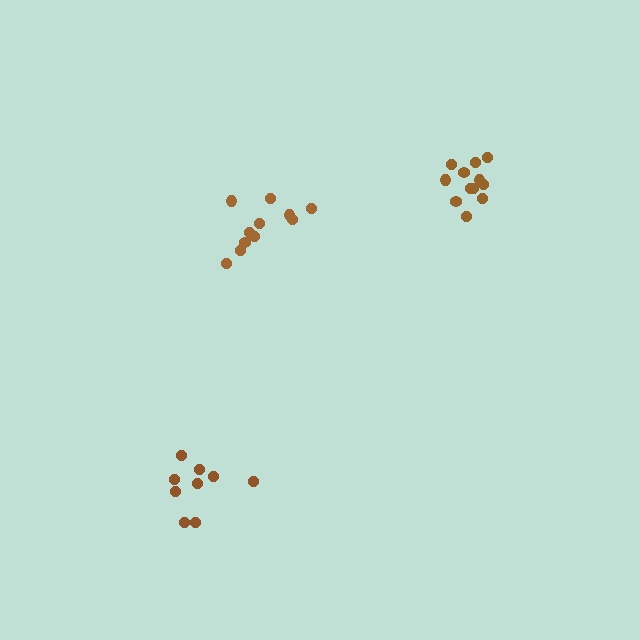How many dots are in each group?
Group 1: 11 dots, Group 2: 12 dots, Group 3: 9 dots (32 total).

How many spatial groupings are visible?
There are 3 spatial groupings.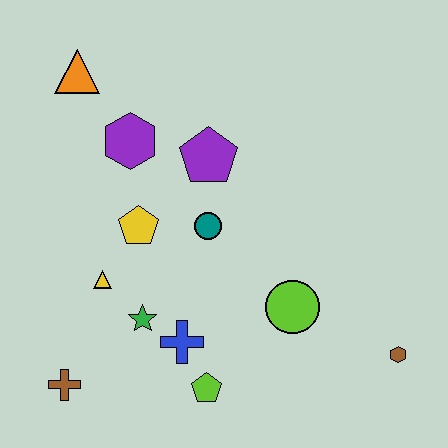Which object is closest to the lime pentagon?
The blue cross is closest to the lime pentagon.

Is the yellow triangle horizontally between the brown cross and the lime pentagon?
Yes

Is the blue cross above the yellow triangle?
No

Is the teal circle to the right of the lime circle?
No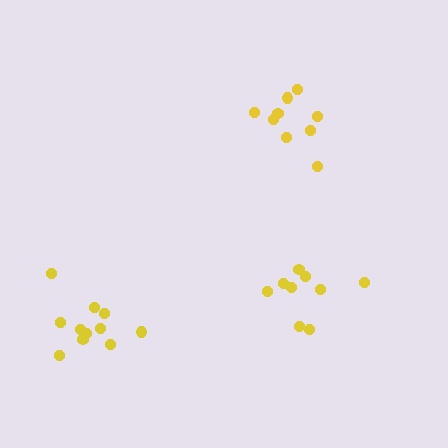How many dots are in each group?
Group 1: 9 dots, Group 2: 9 dots, Group 3: 11 dots (29 total).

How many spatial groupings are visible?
There are 3 spatial groupings.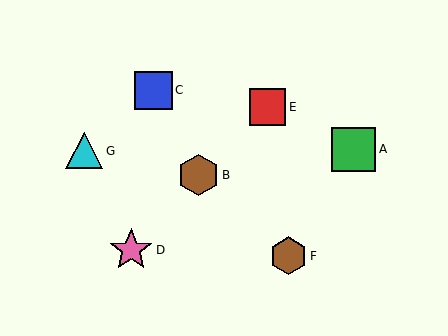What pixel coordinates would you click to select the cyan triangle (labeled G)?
Click at (84, 151) to select the cyan triangle G.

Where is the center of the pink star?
The center of the pink star is at (131, 250).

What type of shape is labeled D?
Shape D is a pink star.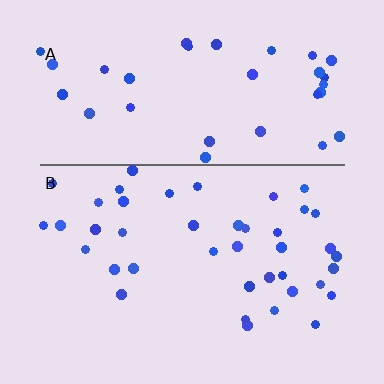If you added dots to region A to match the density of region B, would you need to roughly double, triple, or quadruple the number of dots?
Approximately double.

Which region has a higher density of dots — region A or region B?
B (the bottom).